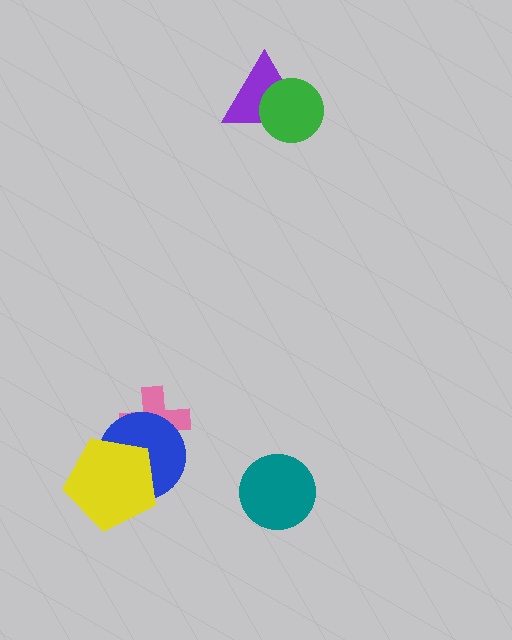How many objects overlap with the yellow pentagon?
2 objects overlap with the yellow pentagon.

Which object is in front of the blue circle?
The yellow pentagon is in front of the blue circle.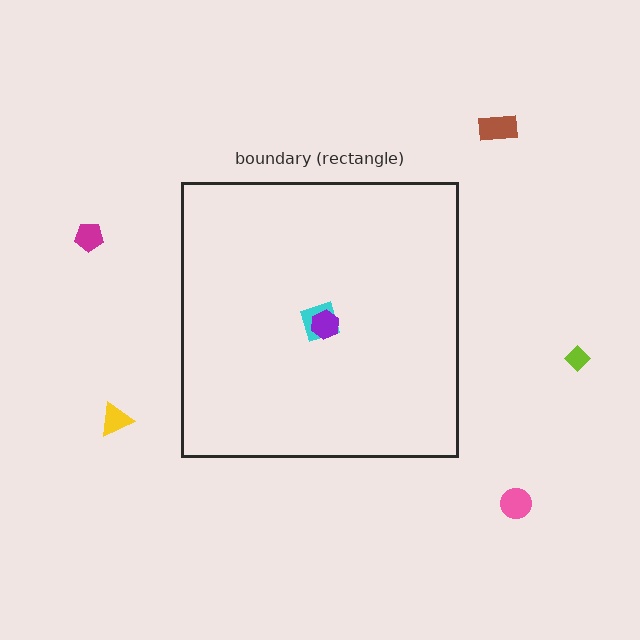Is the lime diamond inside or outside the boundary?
Outside.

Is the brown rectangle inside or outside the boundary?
Outside.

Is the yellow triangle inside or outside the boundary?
Outside.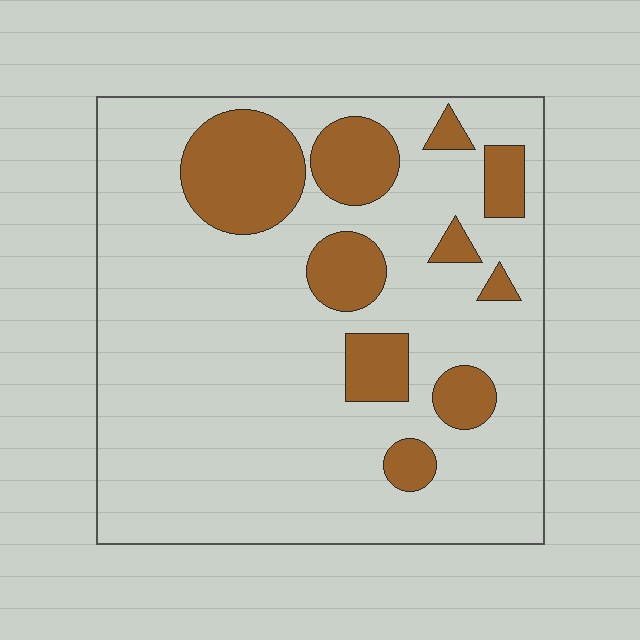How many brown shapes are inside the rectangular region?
10.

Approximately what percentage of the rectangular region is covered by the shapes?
Approximately 20%.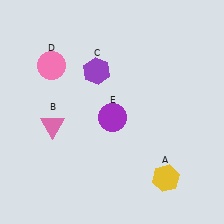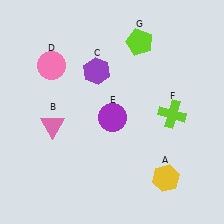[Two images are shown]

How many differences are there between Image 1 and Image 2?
There are 2 differences between the two images.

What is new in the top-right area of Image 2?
A lime pentagon (G) was added in the top-right area of Image 2.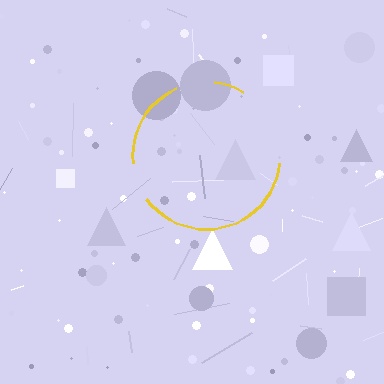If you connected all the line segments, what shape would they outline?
They would outline a circle.